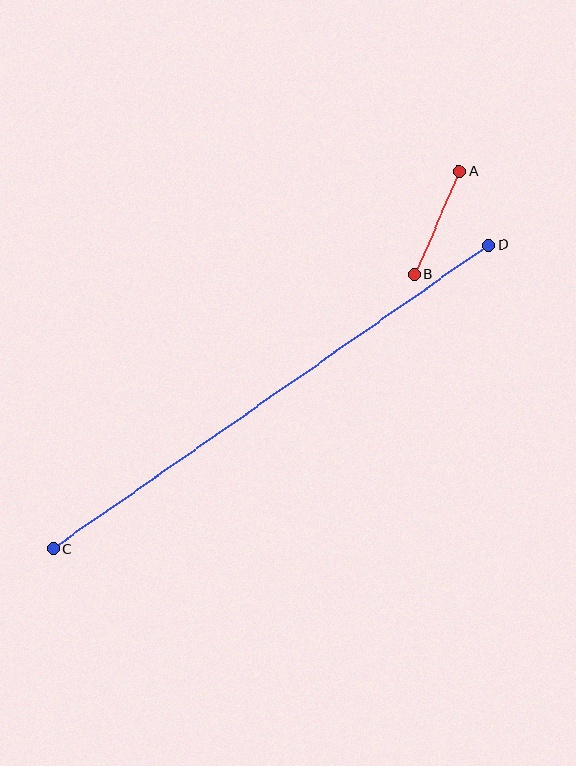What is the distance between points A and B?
The distance is approximately 112 pixels.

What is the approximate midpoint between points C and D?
The midpoint is at approximately (271, 397) pixels.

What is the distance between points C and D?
The distance is approximately 531 pixels.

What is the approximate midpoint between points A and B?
The midpoint is at approximately (437, 223) pixels.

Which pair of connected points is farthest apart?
Points C and D are farthest apart.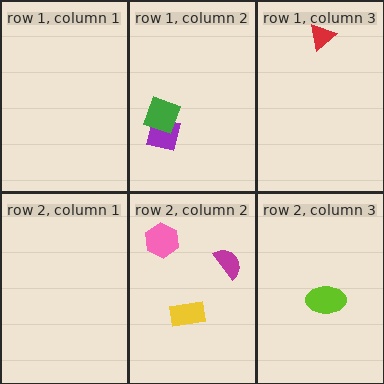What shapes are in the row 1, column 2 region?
The purple square, the green square.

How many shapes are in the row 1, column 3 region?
1.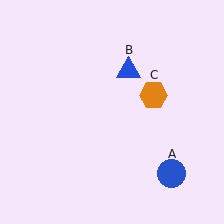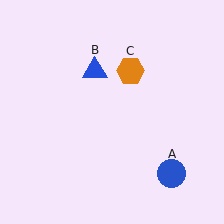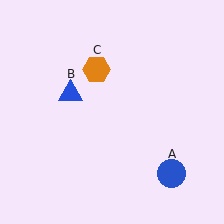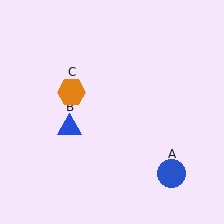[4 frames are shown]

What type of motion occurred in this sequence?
The blue triangle (object B), orange hexagon (object C) rotated counterclockwise around the center of the scene.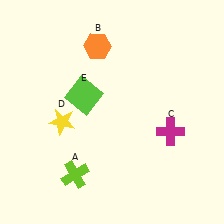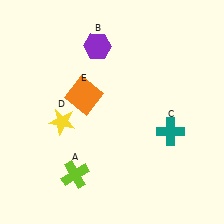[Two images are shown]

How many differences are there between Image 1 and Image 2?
There are 3 differences between the two images.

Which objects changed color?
B changed from orange to purple. C changed from magenta to teal. E changed from lime to orange.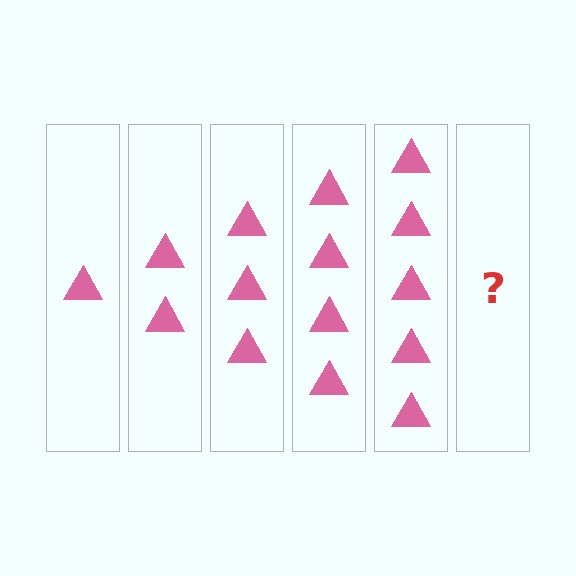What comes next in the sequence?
The next element should be 6 triangles.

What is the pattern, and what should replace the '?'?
The pattern is that each step adds one more triangle. The '?' should be 6 triangles.